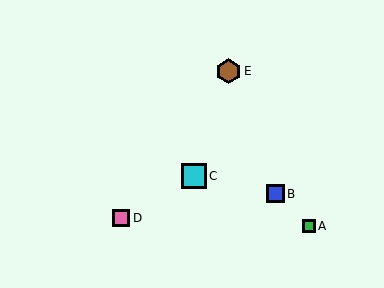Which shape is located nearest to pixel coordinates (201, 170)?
The cyan square (labeled C) at (194, 176) is nearest to that location.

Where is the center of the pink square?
The center of the pink square is at (121, 218).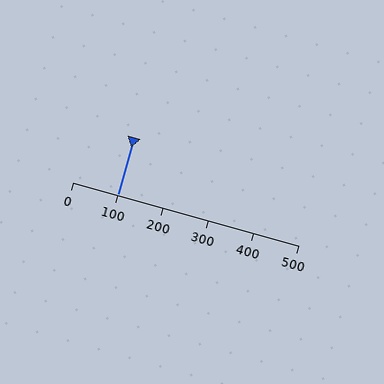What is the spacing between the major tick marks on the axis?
The major ticks are spaced 100 apart.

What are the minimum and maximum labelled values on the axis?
The axis runs from 0 to 500.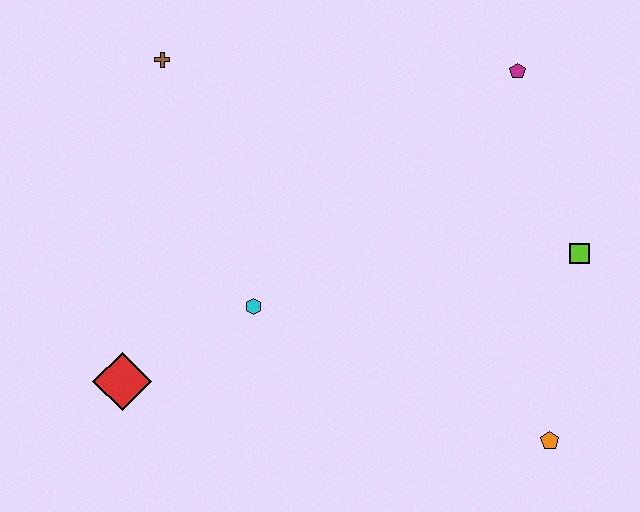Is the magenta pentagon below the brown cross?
Yes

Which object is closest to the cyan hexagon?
The red diamond is closest to the cyan hexagon.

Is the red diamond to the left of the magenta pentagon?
Yes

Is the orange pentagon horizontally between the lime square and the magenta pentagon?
Yes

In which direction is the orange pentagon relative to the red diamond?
The orange pentagon is to the right of the red diamond.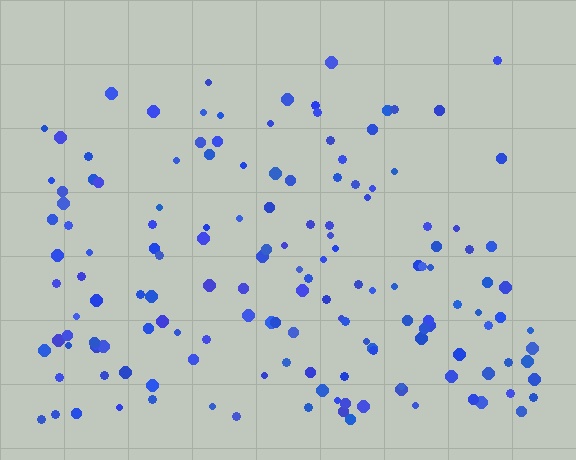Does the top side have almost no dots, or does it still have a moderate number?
Still a moderate number, just noticeably fewer than the bottom.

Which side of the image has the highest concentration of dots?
The bottom.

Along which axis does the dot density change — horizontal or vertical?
Vertical.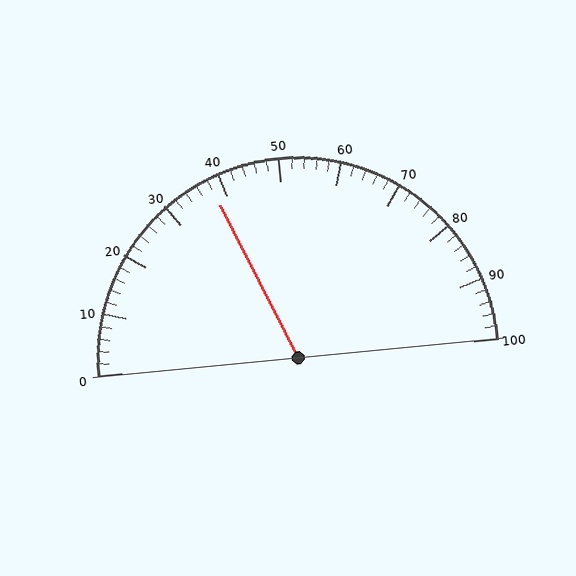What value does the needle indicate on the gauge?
The needle indicates approximately 38.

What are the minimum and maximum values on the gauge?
The gauge ranges from 0 to 100.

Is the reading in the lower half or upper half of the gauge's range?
The reading is in the lower half of the range (0 to 100).